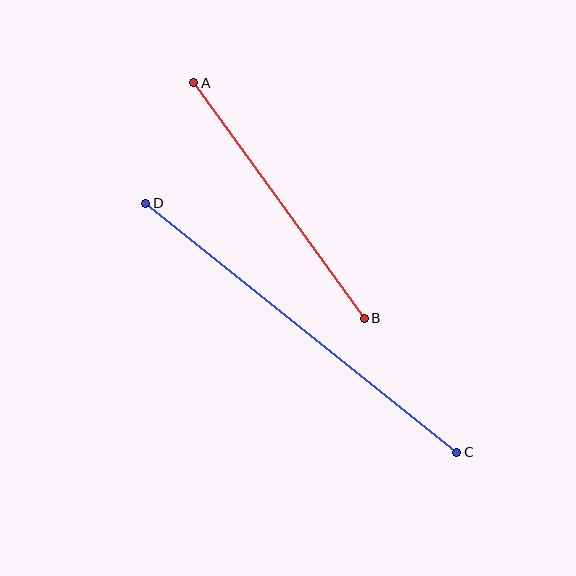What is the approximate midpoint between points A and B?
The midpoint is at approximately (279, 200) pixels.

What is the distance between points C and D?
The distance is approximately 398 pixels.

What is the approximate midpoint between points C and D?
The midpoint is at approximately (301, 328) pixels.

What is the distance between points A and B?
The distance is approximately 291 pixels.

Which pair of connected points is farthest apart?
Points C and D are farthest apart.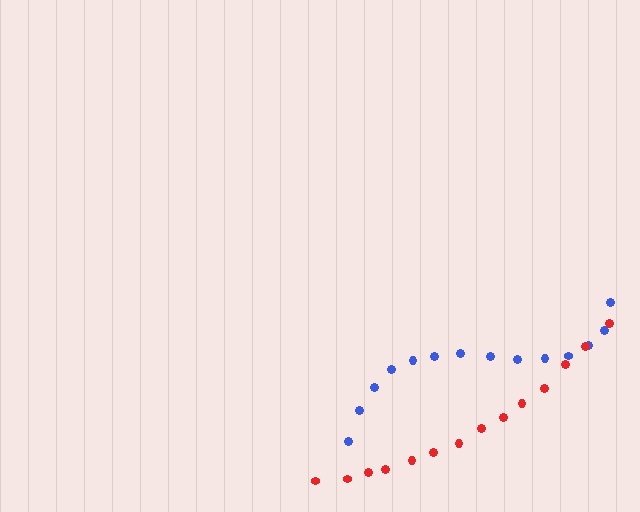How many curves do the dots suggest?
There are 2 distinct paths.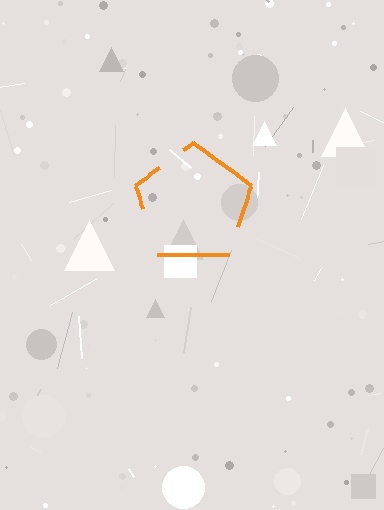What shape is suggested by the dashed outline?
The dashed outline suggests a pentagon.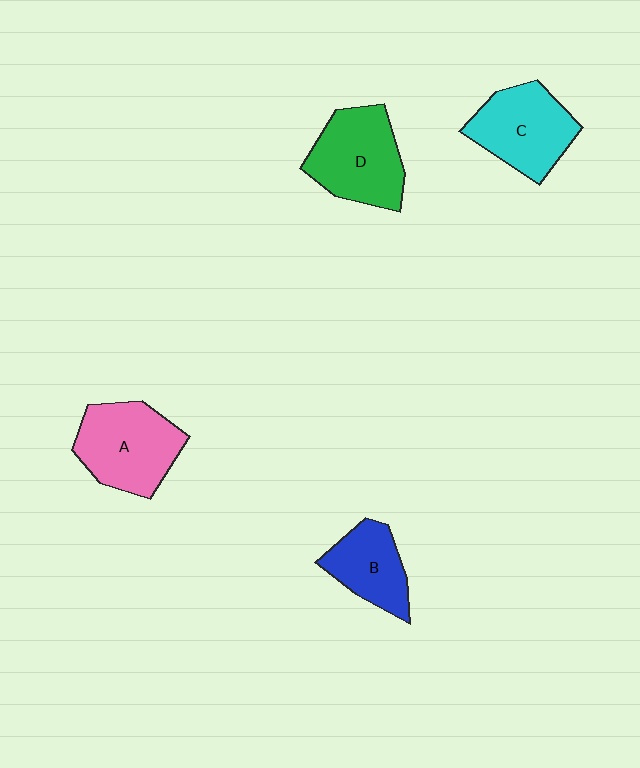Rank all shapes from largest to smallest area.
From largest to smallest: A (pink), D (green), C (cyan), B (blue).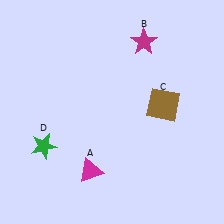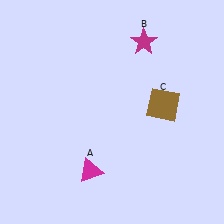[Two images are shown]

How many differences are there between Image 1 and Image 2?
There is 1 difference between the two images.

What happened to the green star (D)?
The green star (D) was removed in Image 2. It was in the bottom-left area of Image 1.